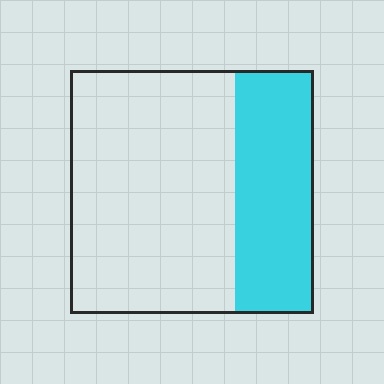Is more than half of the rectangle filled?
No.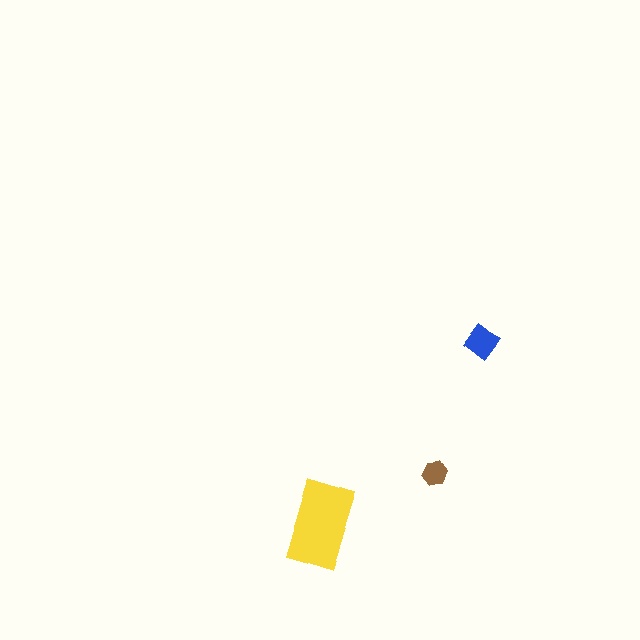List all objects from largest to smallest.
The yellow rectangle, the blue diamond, the brown hexagon.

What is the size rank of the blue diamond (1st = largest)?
2nd.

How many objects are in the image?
There are 3 objects in the image.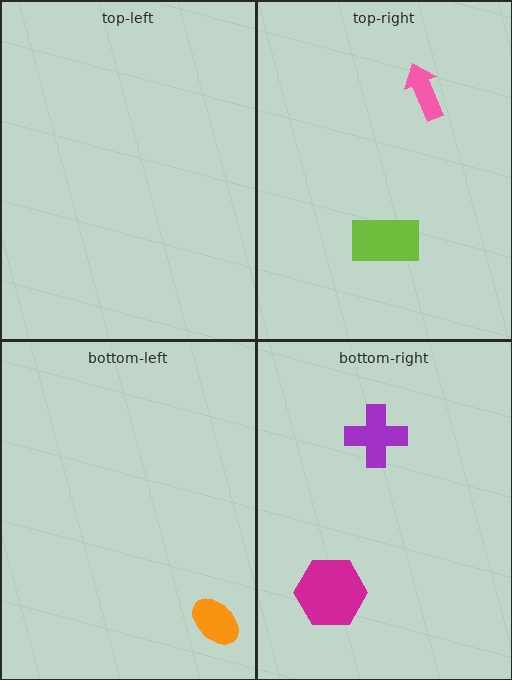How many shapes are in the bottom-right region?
2.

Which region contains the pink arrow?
The top-right region.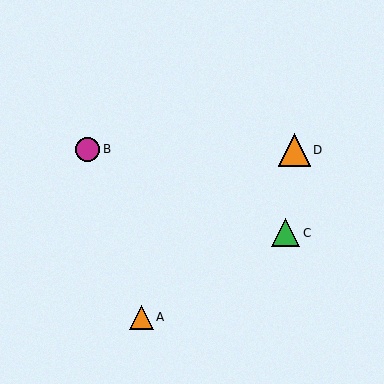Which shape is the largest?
The orange triangle (labeled D) is the largest.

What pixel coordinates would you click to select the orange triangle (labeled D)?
Click at (294, 150) to select the orange triangle D.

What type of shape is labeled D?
Shape D is an orange triangle.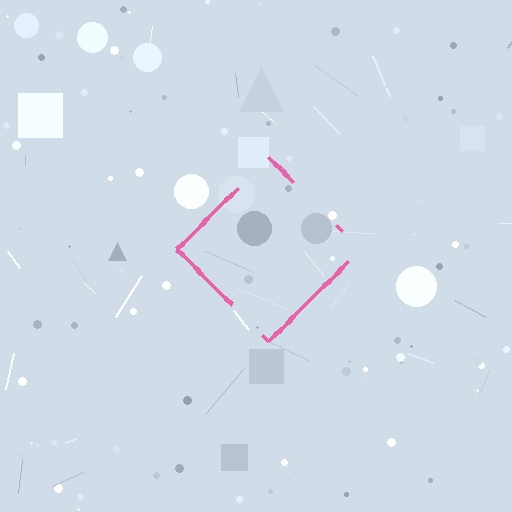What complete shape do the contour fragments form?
The contour fragments form a diamond.